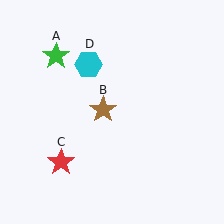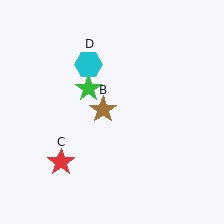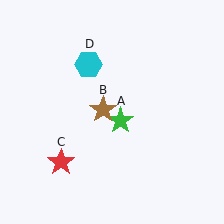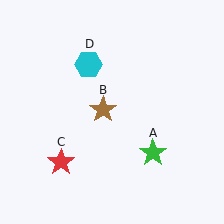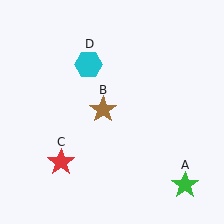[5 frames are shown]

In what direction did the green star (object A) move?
The green star (object A) moved down and to the right.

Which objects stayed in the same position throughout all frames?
Brown star (object B) and red star (object C) and cyan hexagon (object D) remained stationary.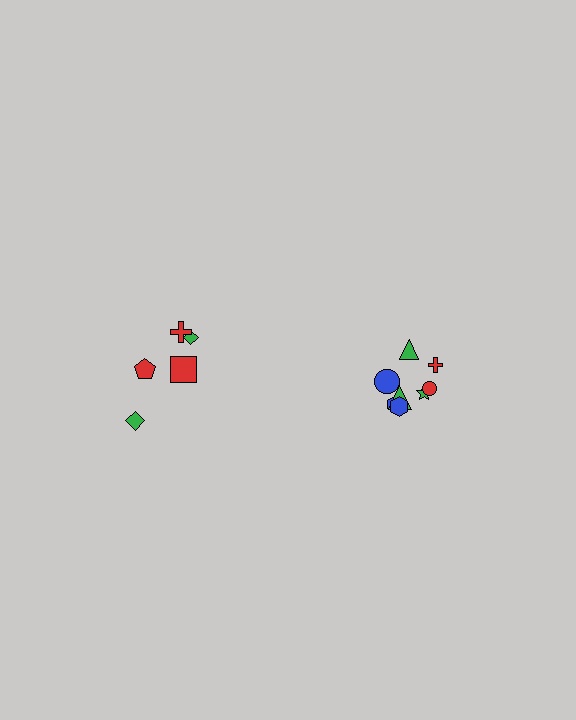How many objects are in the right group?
There are 8 objects.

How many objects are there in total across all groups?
There are 13 objects.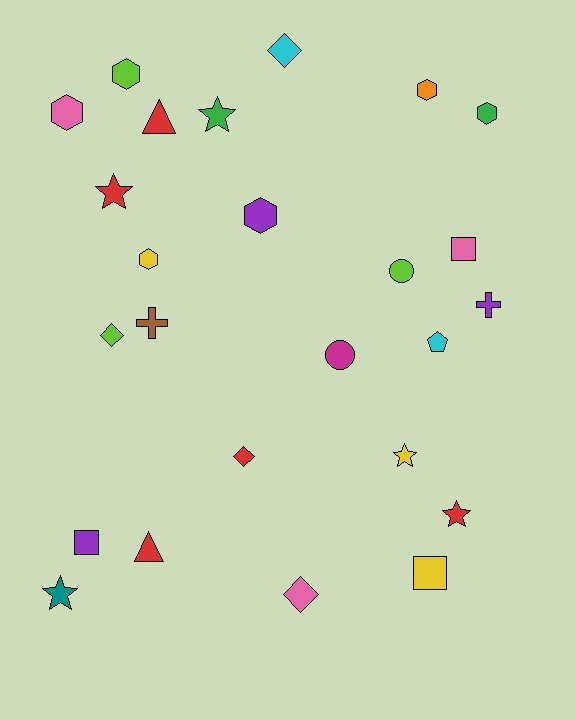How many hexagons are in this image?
There are 6 hexagons.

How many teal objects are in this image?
There is 1 teal object.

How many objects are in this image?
There are 25 objects.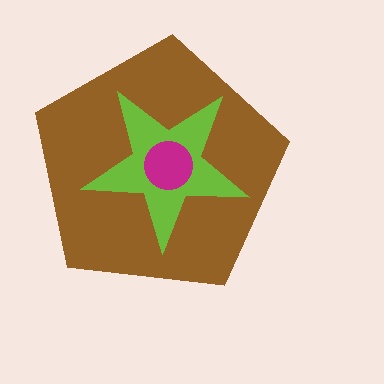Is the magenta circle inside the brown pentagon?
Yes.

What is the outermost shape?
The brown pentagon.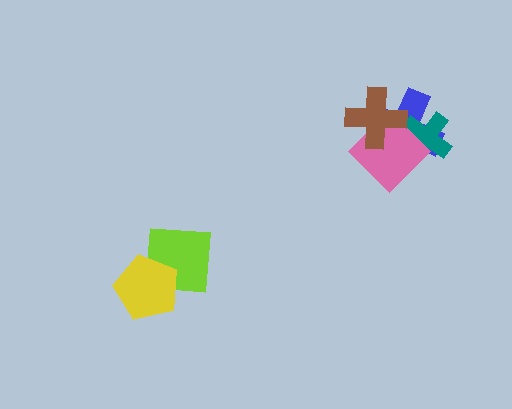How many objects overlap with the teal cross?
2 objects overlap with the teal cross.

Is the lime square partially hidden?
Yes, it is partially covered by another shape.